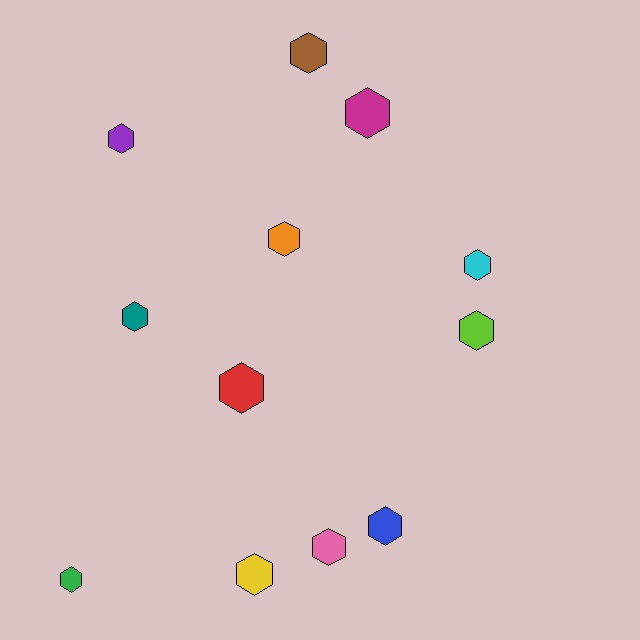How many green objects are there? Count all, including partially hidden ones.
There is 1 green object.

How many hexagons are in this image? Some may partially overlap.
There are 12 hexagons.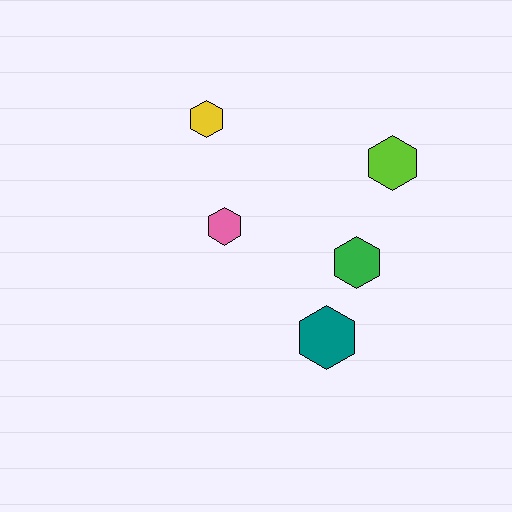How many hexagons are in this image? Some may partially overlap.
There are 5 hexagons.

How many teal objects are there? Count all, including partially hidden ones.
There is 1 teal object.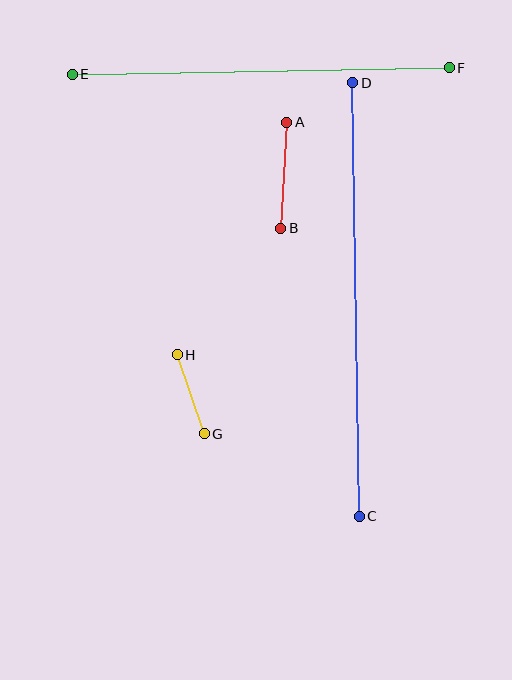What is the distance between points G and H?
The distance is approximately 83 pixels.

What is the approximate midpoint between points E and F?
The midpoint is at approximately (261, 71) pixels.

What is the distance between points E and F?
The distance is approximately 377 pixels.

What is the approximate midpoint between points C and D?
The midpoint is at approximately (356, 299) pixels.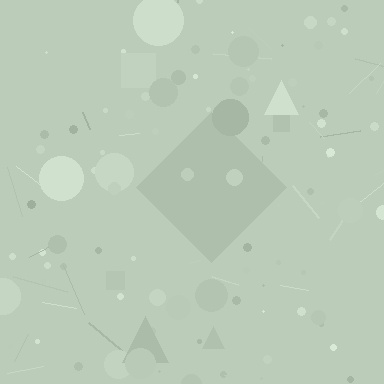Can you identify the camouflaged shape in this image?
The camouflaged shape is a diamond.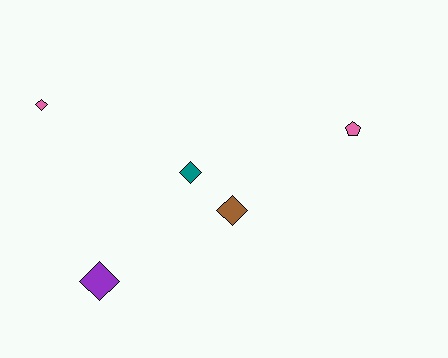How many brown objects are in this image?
There is 1 brown object.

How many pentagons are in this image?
There is 1 pentagon.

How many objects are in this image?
There are 5 objects.